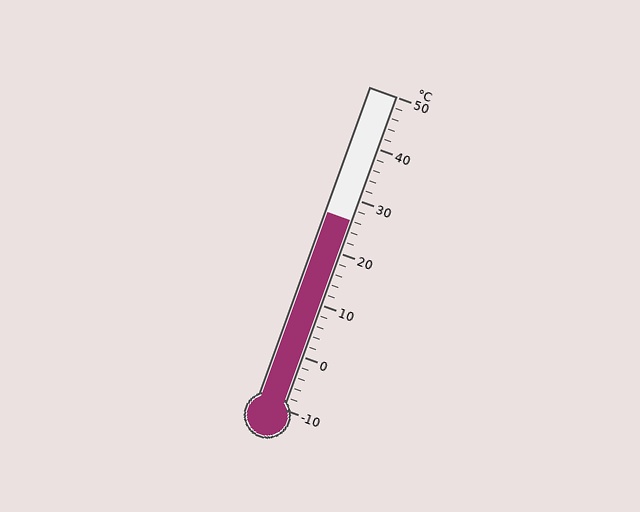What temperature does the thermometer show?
The thermometer shows approximately 26°C.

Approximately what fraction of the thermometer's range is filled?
The thermometer is filled to approximately 60% of its range.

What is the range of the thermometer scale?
The thermometer scale ranges from -10°C to 50°C.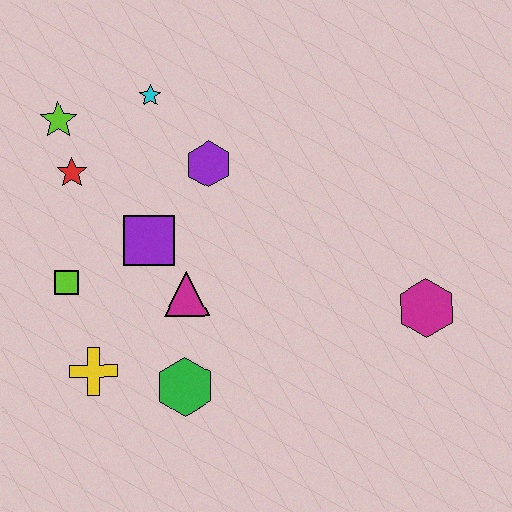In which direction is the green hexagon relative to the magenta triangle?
The green hexagon is below the magenta triangle.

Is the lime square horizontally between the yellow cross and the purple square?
No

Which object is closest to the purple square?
The magenta triangle is closest to the purple square.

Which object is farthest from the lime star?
The magenta hexagon is farthest from the lime star.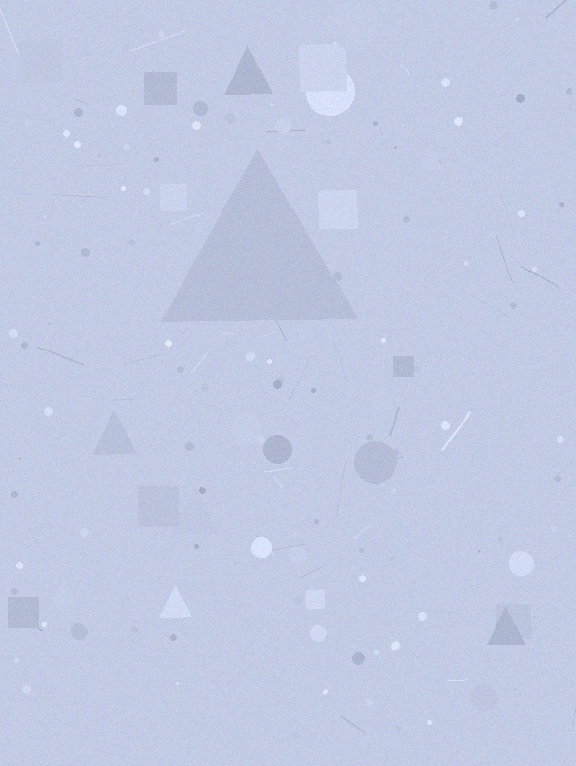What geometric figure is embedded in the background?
A triangle is embedded in the background.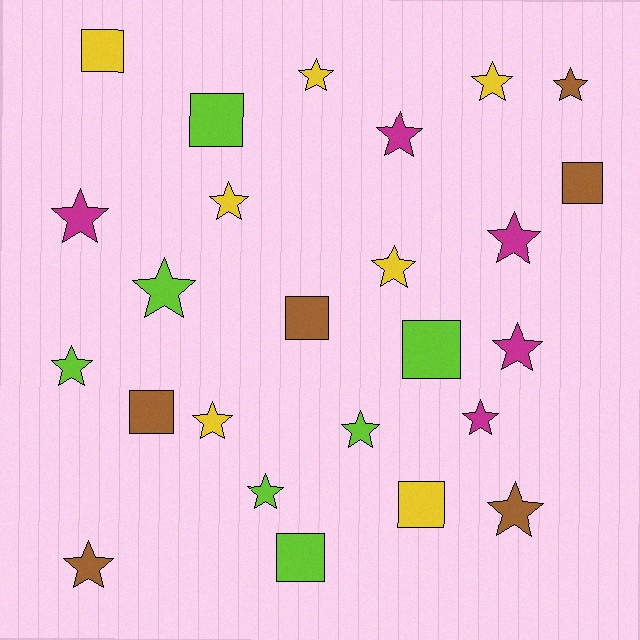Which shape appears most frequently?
Star, with 17 objects.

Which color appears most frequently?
Yellow, with 7 objects.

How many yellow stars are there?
There are 5 yellow stars.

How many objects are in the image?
There are 25 objects.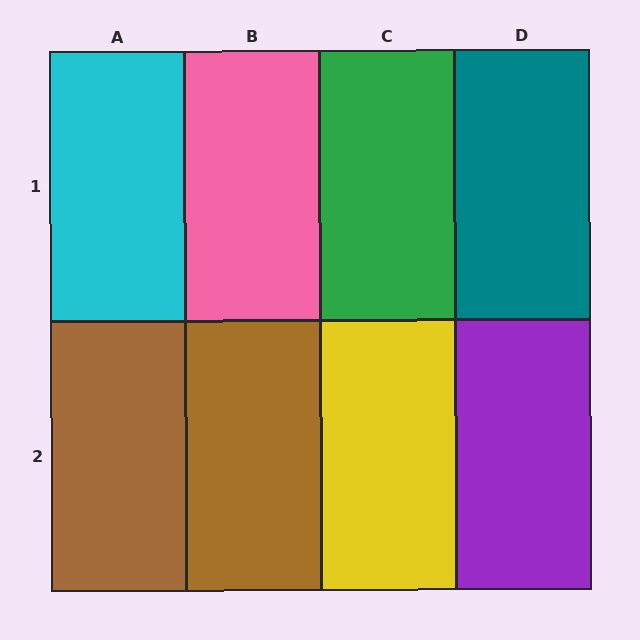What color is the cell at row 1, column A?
Cyan.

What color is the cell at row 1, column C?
Green.